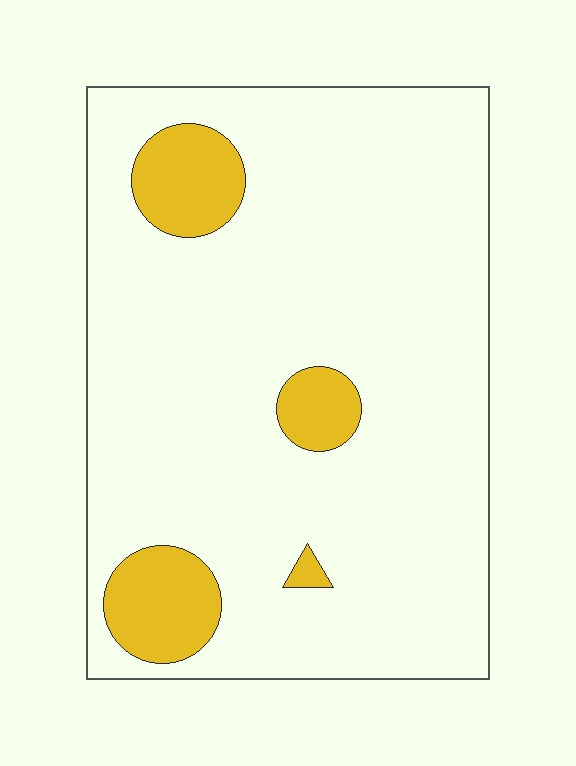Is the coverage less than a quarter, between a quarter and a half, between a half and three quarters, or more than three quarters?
Less than a quarter.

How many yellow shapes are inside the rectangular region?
4.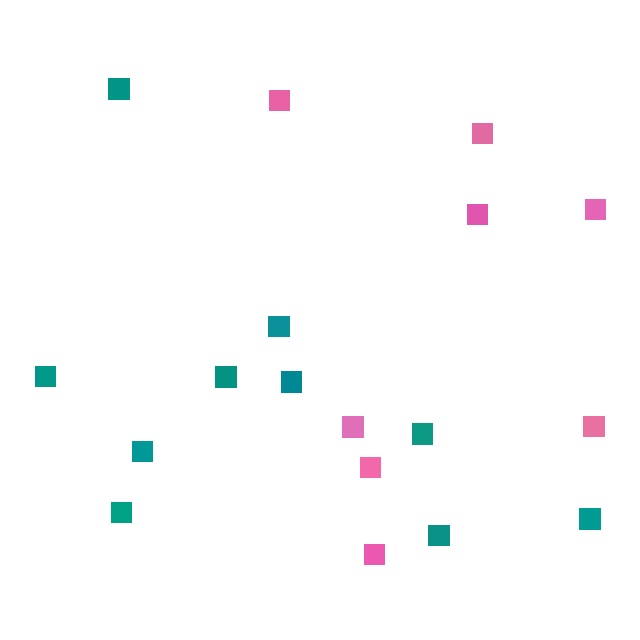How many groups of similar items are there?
There are 2 groups: one group of teal squares (10) and one group of pink squares (8).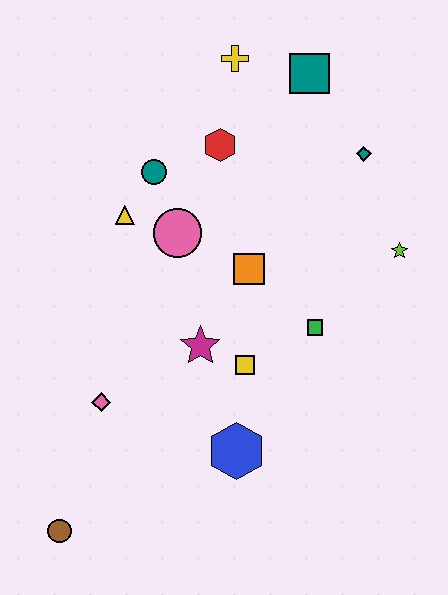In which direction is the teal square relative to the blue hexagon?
The teal square is above the blue hexagon.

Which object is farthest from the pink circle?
The brown circle is farthest from the pink circle.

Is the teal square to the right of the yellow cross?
Yes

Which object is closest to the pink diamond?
The magenta star is closest to the pink diamond.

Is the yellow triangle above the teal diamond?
No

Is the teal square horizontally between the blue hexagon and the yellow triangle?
No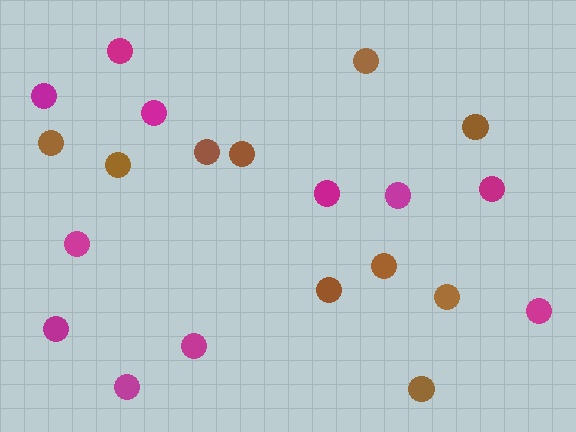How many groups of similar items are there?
There are 2 groups: one group of magenta circles (11) and one group of brown circles (10).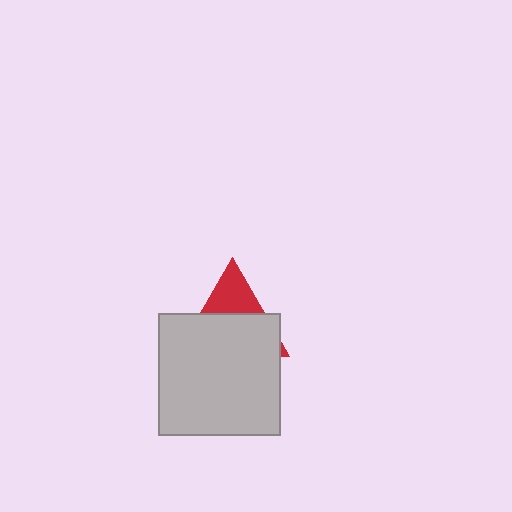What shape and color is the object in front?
The object in front is a light gray square.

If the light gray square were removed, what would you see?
You would see the complete red triangle.